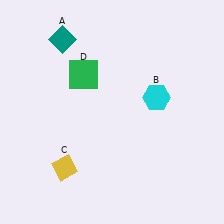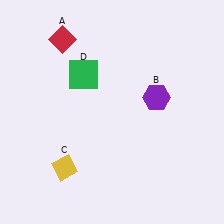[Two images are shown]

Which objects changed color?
A changed from teal to red. B changed from cyan to purple.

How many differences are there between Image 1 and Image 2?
There are 2 differences between the two images.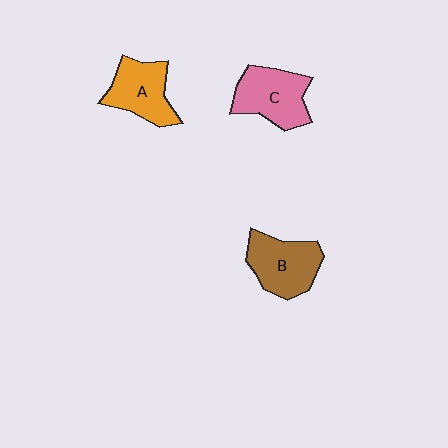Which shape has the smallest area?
Shape A (orange).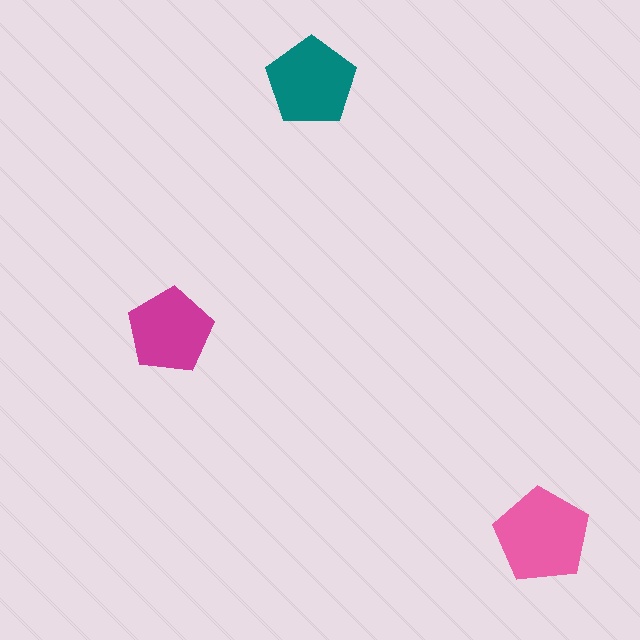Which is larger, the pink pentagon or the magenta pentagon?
The pink one.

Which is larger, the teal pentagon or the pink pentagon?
The pink one.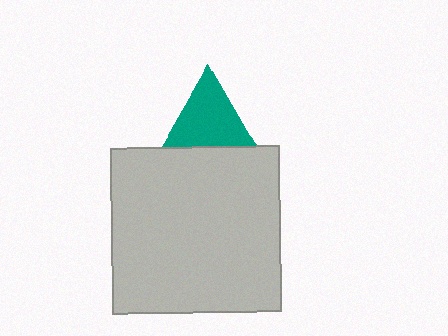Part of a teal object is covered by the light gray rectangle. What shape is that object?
It is a triangle.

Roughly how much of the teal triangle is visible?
About half of it is visible (roughly 47%).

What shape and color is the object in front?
The object in front is a light gray rectangle.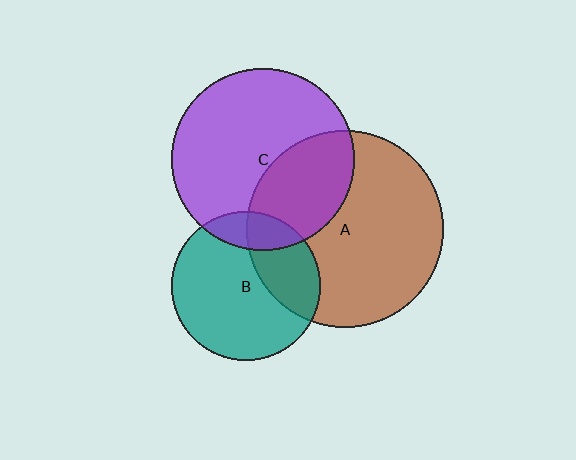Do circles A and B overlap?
Yes.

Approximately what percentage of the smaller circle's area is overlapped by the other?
Approximately 30%.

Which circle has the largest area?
Circle A (brown).